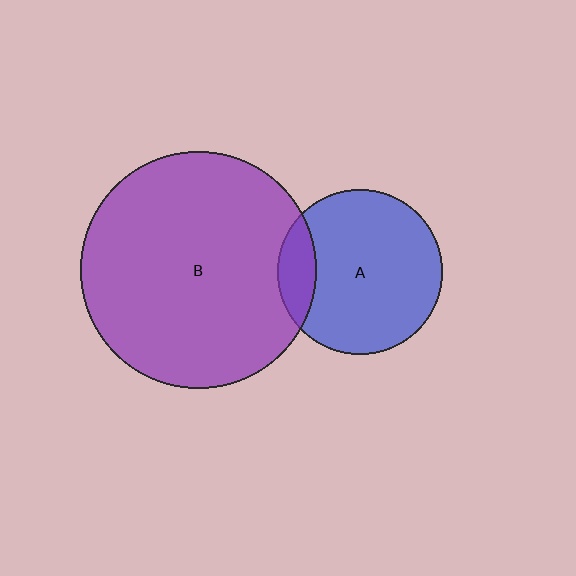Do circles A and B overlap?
Yes.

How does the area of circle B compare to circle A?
Approximately 2.1 times.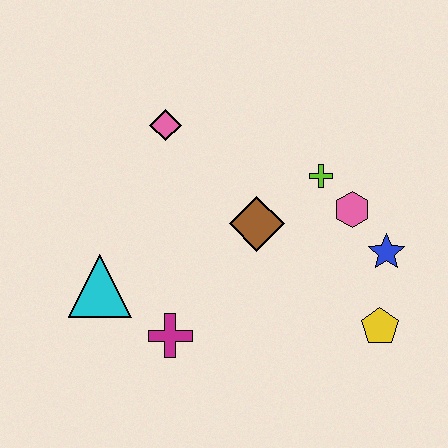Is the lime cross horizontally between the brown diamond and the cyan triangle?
No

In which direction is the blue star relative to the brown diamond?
The blue star is to the right of the brown diamond.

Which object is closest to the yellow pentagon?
The blue star is closest to the yellow pentagon.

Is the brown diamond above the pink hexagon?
No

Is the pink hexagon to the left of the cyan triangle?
No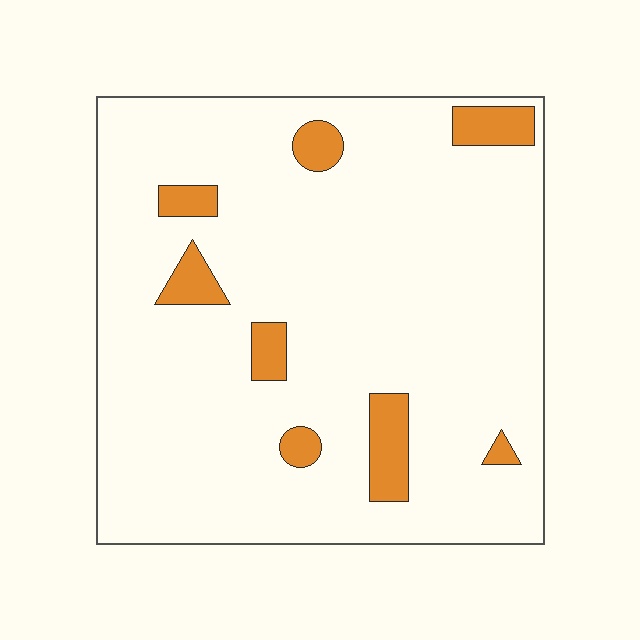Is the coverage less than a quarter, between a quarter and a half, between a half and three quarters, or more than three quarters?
Less than a quarter.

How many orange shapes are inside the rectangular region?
8.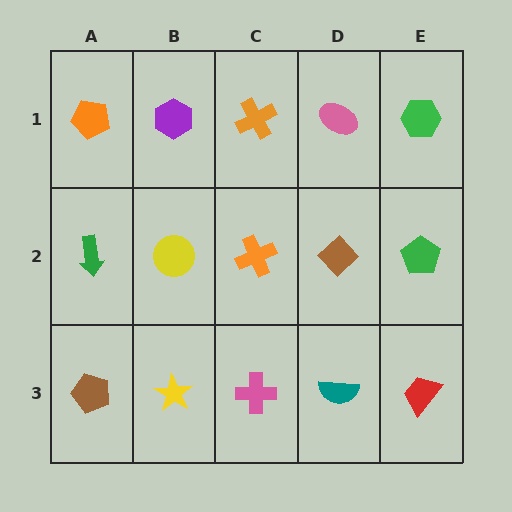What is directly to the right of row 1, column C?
A pink ellipse.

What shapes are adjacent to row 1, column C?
An orange cross (row 2, column C), a purple hexagon (row 1, column B), a pink ellipse (row 1, column D).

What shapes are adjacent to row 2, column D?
A pink ellipse (row 1, column D), a teal semicircle (row 3, column D), an orange cross (row 2, column C), a green pentagon (row 2, column E).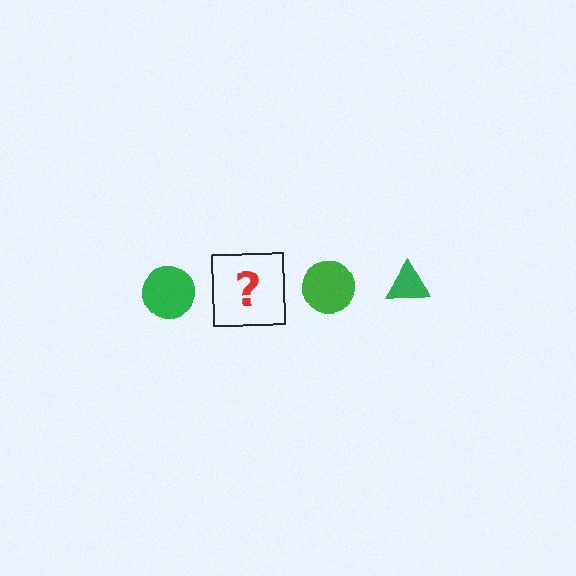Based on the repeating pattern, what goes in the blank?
The blank should be a green triangle.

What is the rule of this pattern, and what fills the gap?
The rule is that the pattern cycles through circle, triangle shapes in green. The gap should be filled with a green triangle.